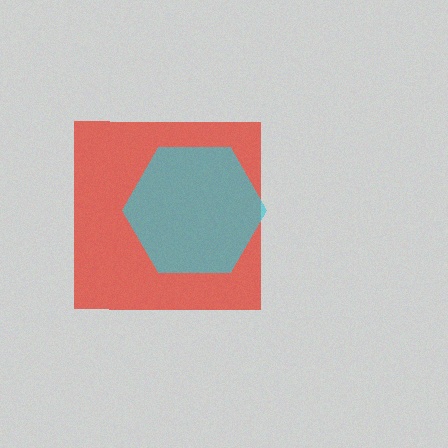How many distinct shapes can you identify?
There are 2 distinct shapes: a red square, a cyan hexagon.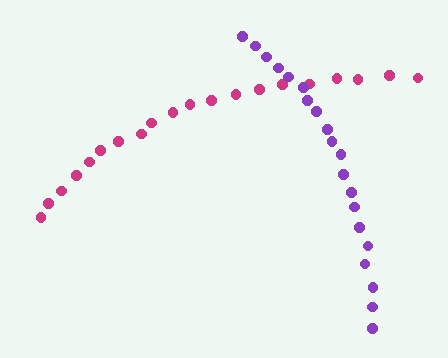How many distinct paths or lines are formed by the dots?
There are 2 distinct paths.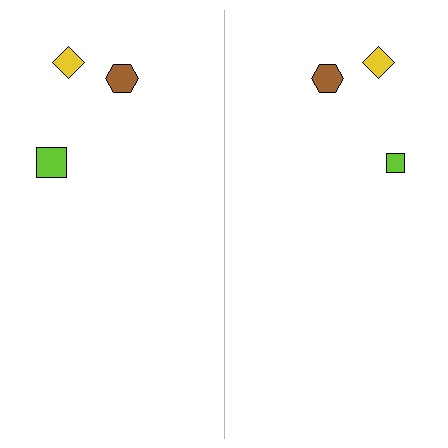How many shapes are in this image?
There are 6 shapes in this image.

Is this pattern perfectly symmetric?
No, the pattern is not perfectly symmetric. The lime square on the right side has a different size than its mirror counterpart.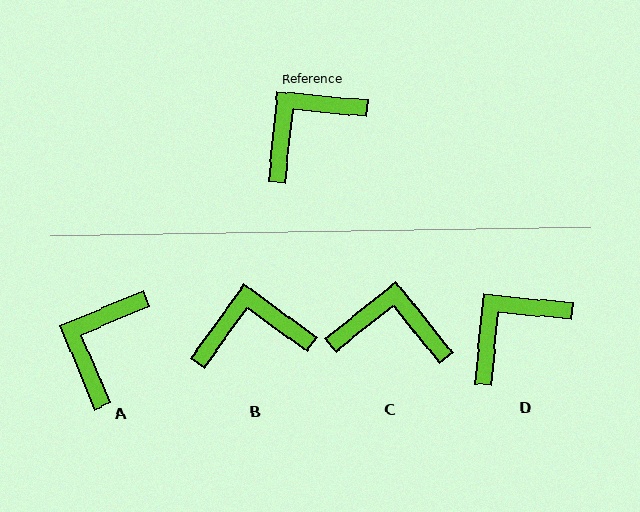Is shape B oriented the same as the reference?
No, it is off by about 30 degrees.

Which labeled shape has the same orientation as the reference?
D.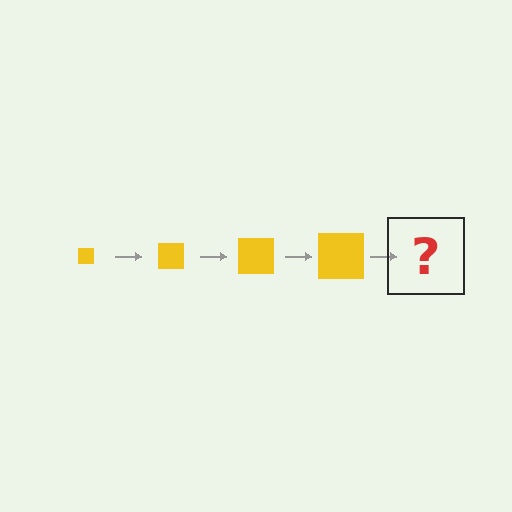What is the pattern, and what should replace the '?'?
The pattern is that the square gets progressively larger each step. The '?' should be a yellow square, larger than the previous one.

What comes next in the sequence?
The next element should be a yellow square, larger than the previous one.